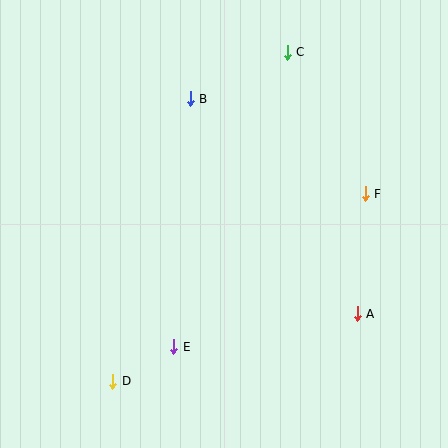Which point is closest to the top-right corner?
Point C is closest to the top-right corner.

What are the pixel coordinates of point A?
Point A is at (357, 314).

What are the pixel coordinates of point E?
Point E is at (174, 347).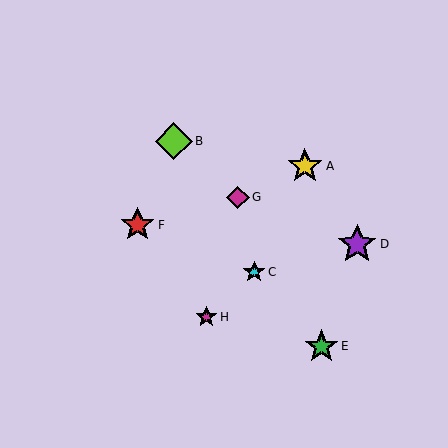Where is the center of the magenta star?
The center of the magenta star is at (206, 317).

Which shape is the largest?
The purple star (labeled D) is the largest.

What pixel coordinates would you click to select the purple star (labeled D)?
Click at (357, 244) to select the purple star D.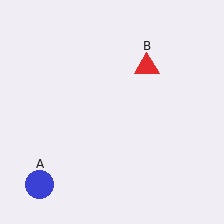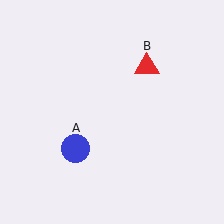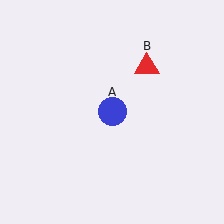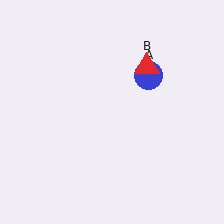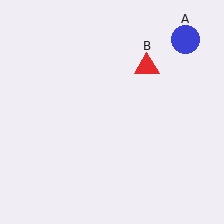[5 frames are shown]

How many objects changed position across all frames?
1 object changed position: blue circle (object A).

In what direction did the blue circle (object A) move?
The blue circle (object A) moved up and to the right.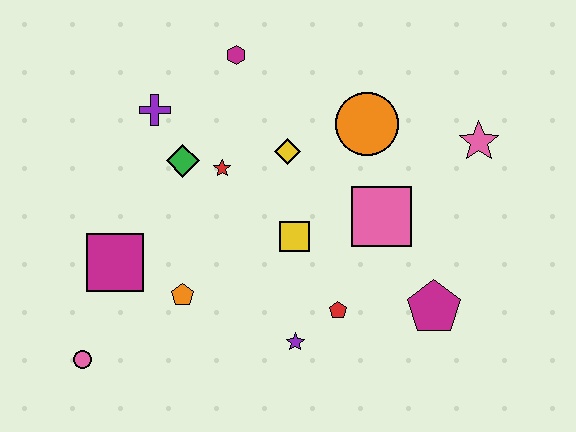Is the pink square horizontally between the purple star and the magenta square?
No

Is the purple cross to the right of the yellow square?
No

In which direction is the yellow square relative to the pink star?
The yellow square is to the left of the pink star.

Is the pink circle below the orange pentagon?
Yes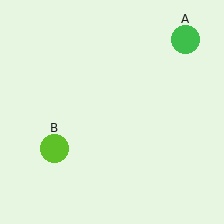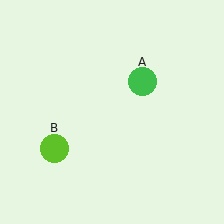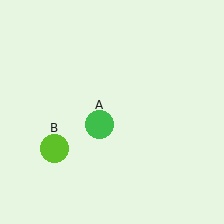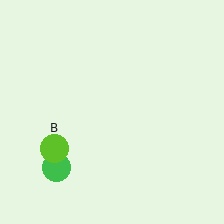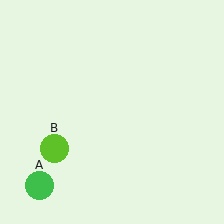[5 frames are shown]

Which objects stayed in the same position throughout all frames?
Lime circle (object B) remained stationary.